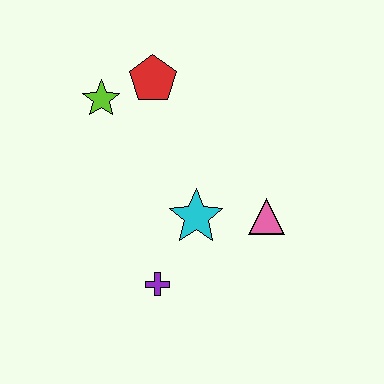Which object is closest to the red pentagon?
The lime star is closest to the red pentagon.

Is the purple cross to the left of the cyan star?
Yes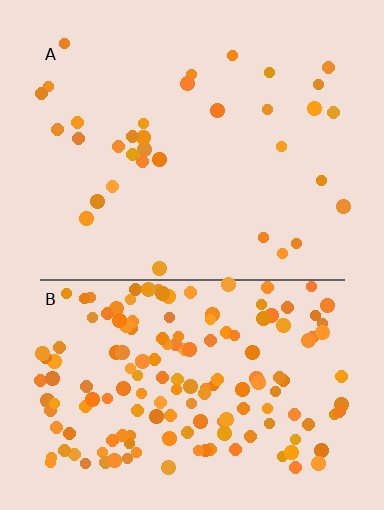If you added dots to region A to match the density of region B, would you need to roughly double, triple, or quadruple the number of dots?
Approximately quadruple.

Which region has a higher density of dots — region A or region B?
B (the bottom).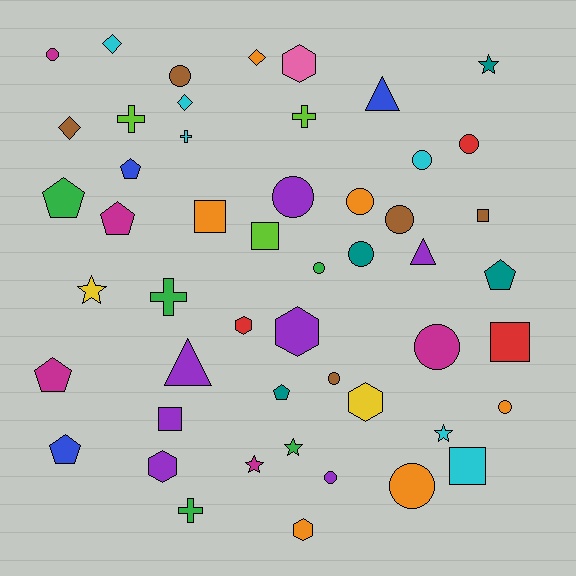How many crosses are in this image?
There are 5 crosses.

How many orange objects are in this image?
There are 6 orange objects.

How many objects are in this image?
There are 50 objects.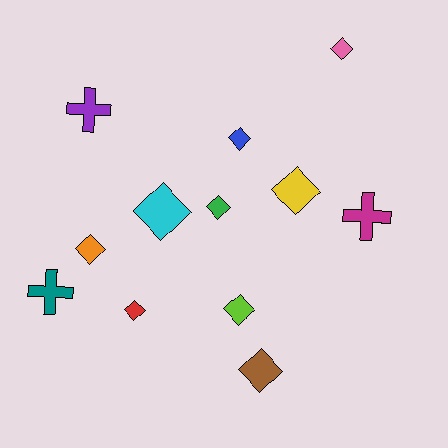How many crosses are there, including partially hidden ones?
There are 3 crosses.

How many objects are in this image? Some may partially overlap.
There are 12 objects.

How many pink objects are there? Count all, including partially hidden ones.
There is 1 pink object.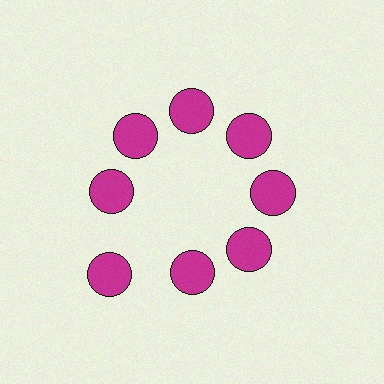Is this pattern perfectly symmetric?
No. The 8 magenta circles are arranged in a ring, but one element near the 8 o'clock position is pushed outward from the center, breaking the 8-fold rotational symmetry.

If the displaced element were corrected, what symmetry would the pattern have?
It would have 8-fold rotational symmetry — the pattern would map onto itself every 45 degrees.